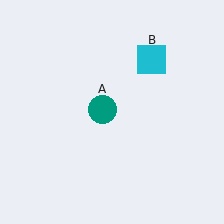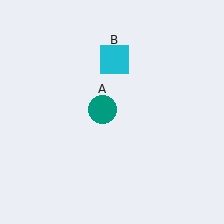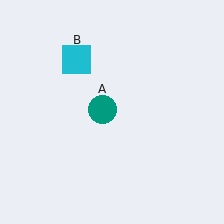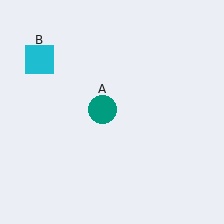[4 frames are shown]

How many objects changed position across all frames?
1 object changed position: cyan square (object B).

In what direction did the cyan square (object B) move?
The cyan square (object B) moved left.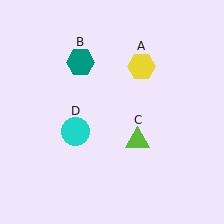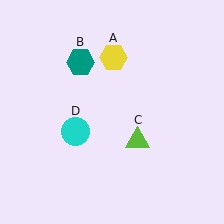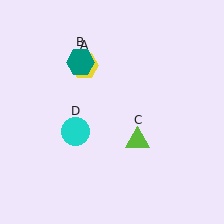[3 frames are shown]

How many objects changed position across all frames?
1 object changed position: yellow hexagon (object A).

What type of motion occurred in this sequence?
The yellow hexagon (object A) rotated counterclockwise around the center of the scene.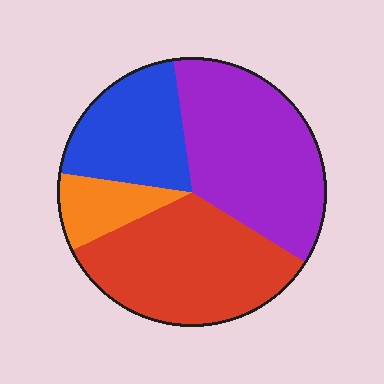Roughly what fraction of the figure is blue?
Blue covers roughly 20% of the figure.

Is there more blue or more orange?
Blue.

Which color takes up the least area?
Orange, at roughly 10%.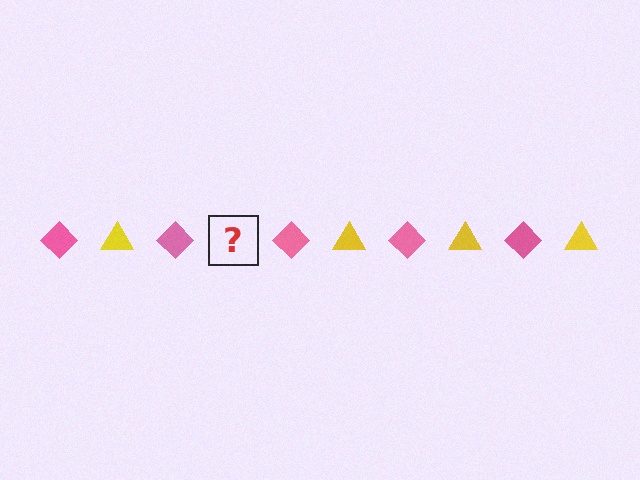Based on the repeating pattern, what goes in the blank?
The blank should be a yellow triangle.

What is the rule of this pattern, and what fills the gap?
The rule is that the pattern alternates between pink diamond and yellow triangle. The gap should be filled with a yellow triangle.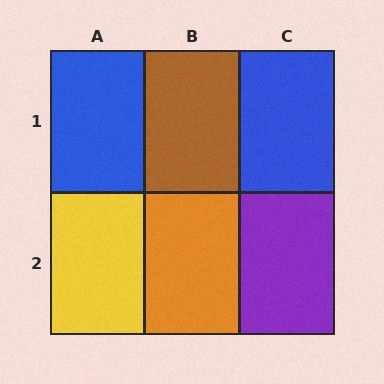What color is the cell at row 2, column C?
Purple.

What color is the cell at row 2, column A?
Yellow.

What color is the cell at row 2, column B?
Orange.